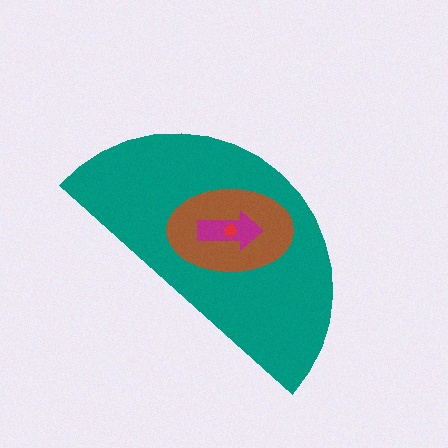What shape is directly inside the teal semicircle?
The brown ellipse.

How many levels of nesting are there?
4.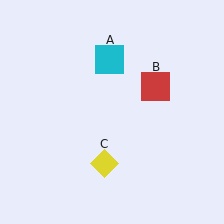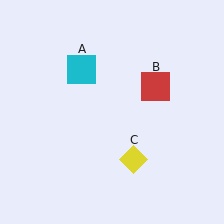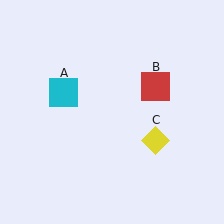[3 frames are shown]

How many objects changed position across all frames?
2 objects changed position: cyan square (object A), yellow diamond (object C).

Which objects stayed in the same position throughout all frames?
Red square (object B) remained stationary.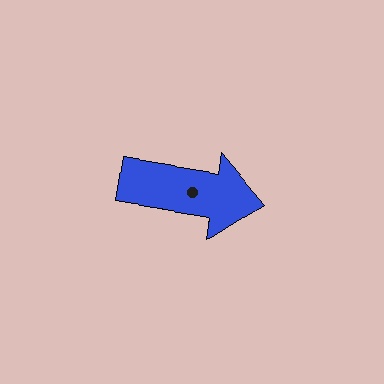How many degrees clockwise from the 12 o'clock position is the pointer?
Approximately 99 degrees.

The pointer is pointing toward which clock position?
Roughly 3 o'clock.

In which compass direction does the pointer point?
East.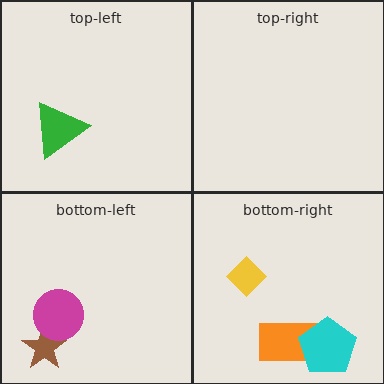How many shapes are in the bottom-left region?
2.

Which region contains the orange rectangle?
The bottom-right region.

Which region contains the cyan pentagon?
The bottom-right region.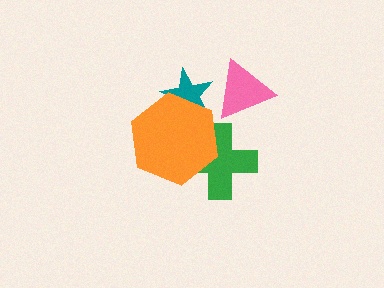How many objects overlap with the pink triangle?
1 object overlaps with the pink triangle.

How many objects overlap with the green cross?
1 object overlaps with the green cross.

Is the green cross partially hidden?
Yes, it is partially covered by another shape.